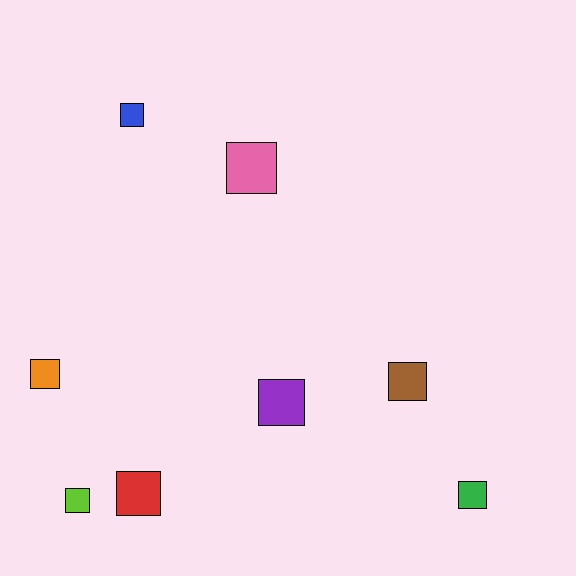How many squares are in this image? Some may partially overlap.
There are 8 squares.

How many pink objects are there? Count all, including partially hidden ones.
There is 1 pink object.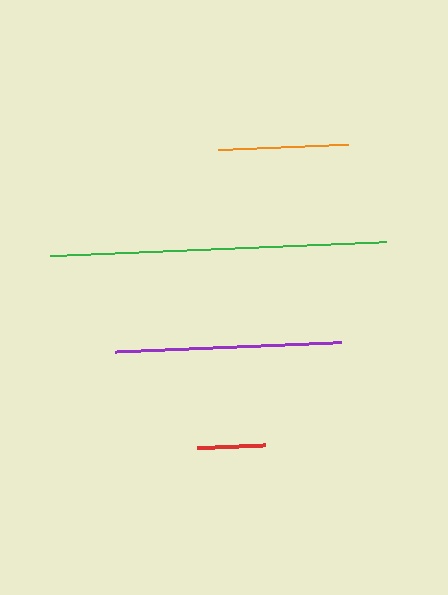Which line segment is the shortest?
The red line is the shortest at approximately 67 pixels.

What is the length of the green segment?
The green segment is approximately 336 pixels long.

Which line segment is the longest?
The green line is the longest at approximately 336 pixels.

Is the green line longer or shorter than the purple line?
The green line is longer than the purple line.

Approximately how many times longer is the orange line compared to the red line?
The orange line is approximately 1.9 times the length of the red line.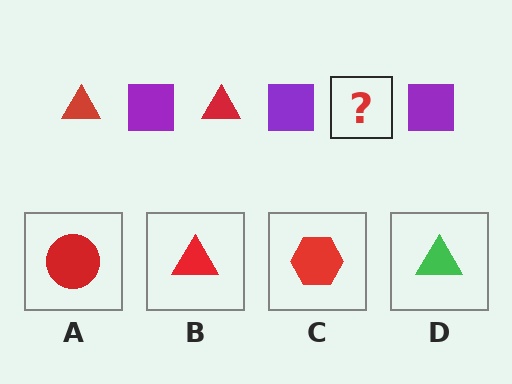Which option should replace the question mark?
Option B.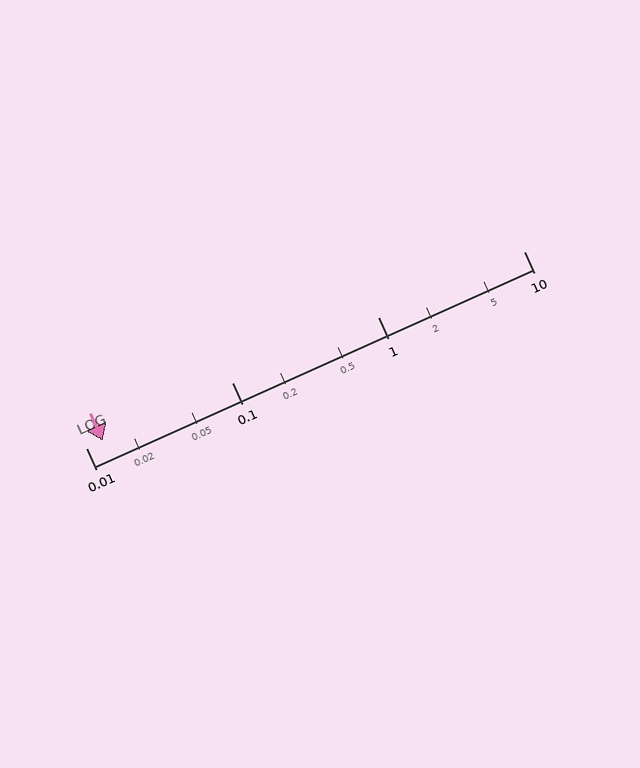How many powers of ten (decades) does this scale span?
The scale spans 3 decades, from 0.01 to 10.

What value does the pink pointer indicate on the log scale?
The pointer indicates approximately 0.013.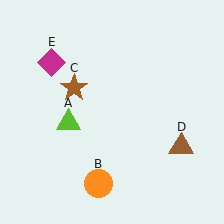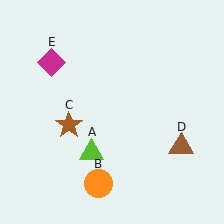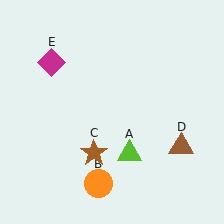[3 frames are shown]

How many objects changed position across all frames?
2 objects changed position: lime triangle (object A), brown star (object C).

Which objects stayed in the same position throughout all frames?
Orange circle (object B) and brown triangle (object D) and magenta diamond (object E) remained stationary.